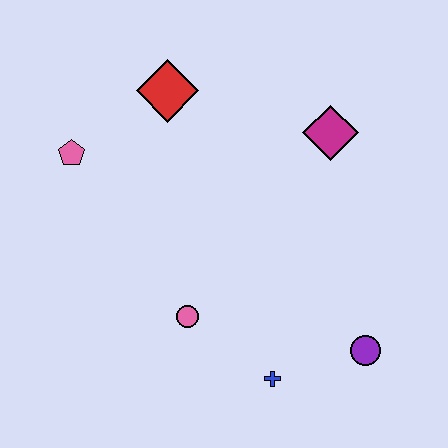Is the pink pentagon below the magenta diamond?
Yes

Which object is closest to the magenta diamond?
The red diamond is closest to the magenta diamond.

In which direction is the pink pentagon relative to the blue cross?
The pink pentagon is above the blue cross.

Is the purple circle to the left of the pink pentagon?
No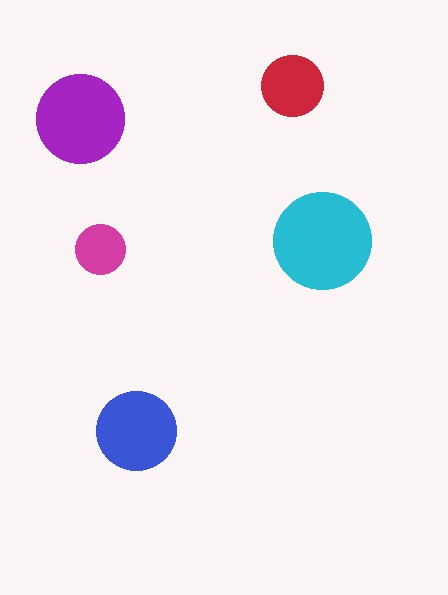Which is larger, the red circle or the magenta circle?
The red one.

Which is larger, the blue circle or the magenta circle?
The blue one.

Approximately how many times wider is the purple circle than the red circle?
About 1.5 times wider.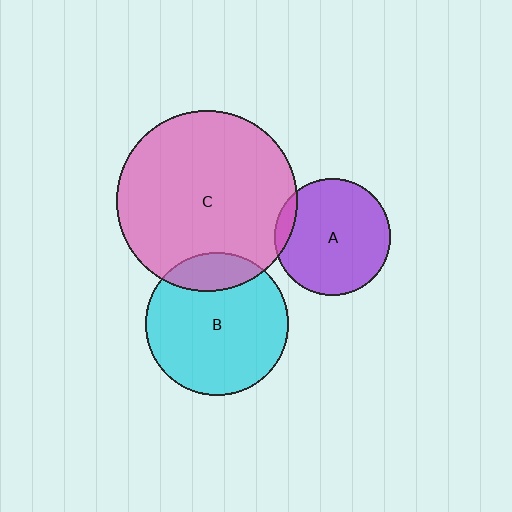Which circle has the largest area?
Circle C (pink).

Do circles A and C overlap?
Yes.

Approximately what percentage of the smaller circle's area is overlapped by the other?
Approximately 10%.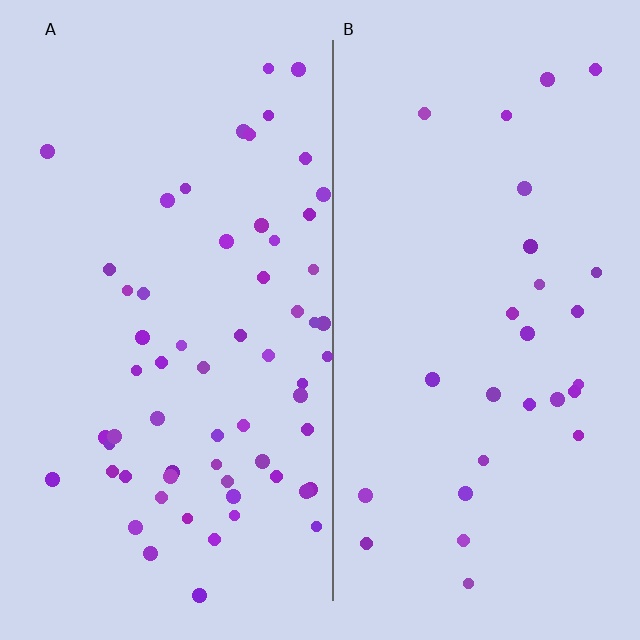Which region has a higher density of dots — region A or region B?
A (the left).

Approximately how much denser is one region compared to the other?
Approximately 2.2× — region A over region B.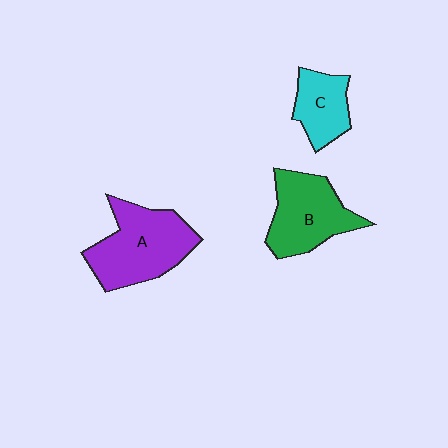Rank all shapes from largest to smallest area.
From largest to smallest: A (purple), B (green), C (cyan).